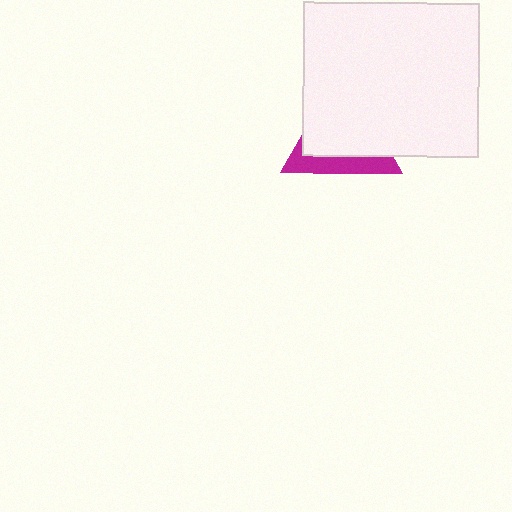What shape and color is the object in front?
The object in front is a white rectangle.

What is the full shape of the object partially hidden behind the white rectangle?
The partially hidden object is a magenta triangle.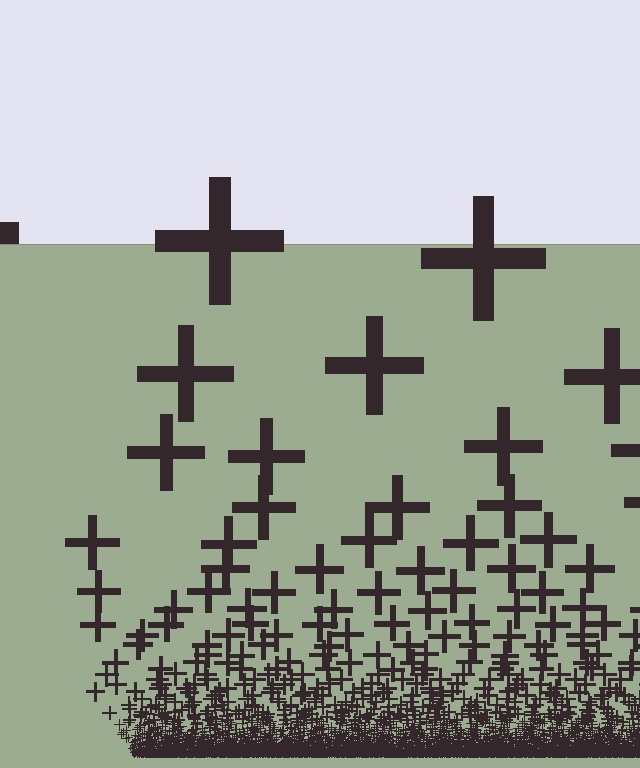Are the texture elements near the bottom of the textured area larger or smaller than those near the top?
Smaller. The gradient is inverted — elements near the bottom are smaller and denser.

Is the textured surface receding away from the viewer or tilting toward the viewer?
The surface appears to tilt toward the viewer. Texture elements get larger and sparser toward the top.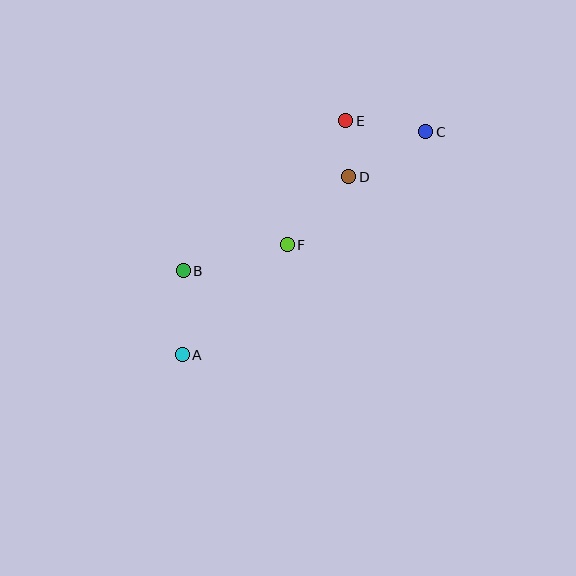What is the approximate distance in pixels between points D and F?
The distance between D and F is approximately 92 pixels.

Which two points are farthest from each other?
Points A and C are farthest from each other.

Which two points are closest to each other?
Points D and E are closest to each other.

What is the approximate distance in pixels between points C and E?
The distance between C and E is approximately 81 pixels.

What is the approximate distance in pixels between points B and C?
The distance between B and C is approximately 279 pixels.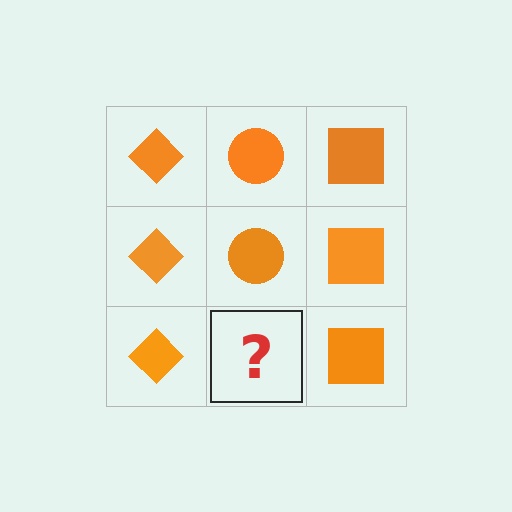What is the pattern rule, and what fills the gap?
The rule is that each column has a consistent shape. The gap should be filled with an orange circle.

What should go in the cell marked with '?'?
The missing cell should contain an orange circle.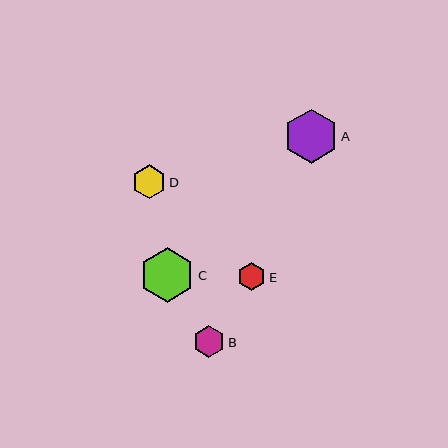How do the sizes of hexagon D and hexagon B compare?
Hexagon D and hexagon B are approximately the same size.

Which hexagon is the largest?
Hexagon C is the largest with a size of approximately 54 pixels.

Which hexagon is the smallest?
Hexagon E is the smallest with a size of approximately 28 pixels.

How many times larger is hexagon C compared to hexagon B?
Hexagon C is approximately 1.7 times the size of hexagon B.